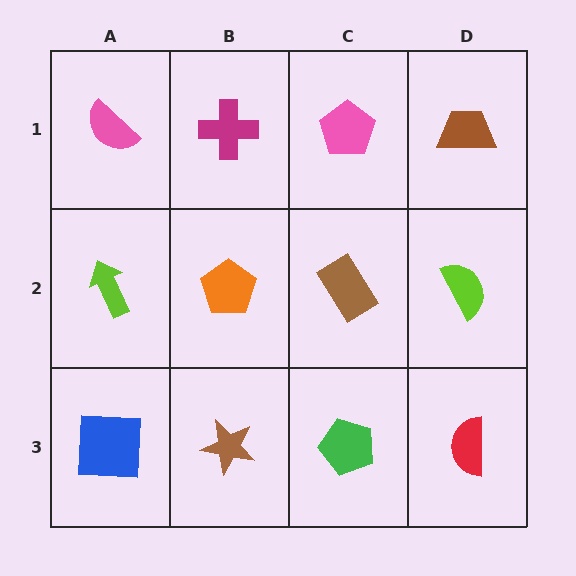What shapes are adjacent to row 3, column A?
A lime arrow (row 2, column A), a brown star (row 3, column B).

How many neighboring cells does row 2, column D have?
3.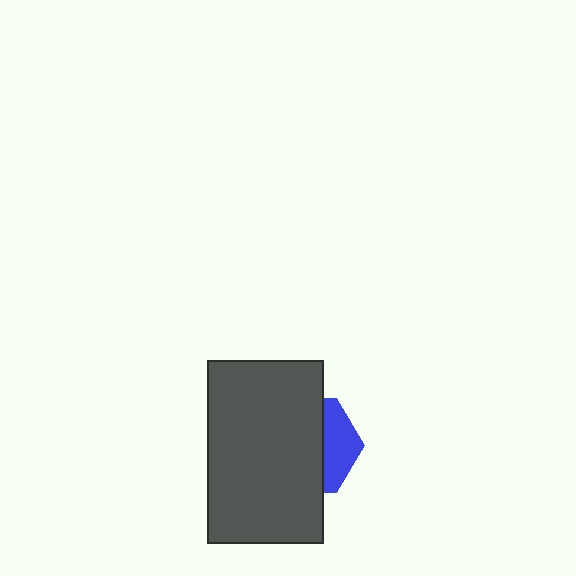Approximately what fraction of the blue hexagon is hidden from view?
Roughly 67% of the blue hexagon is hidden behind the dark gray rectangle.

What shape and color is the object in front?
The object in front is a dark gray rectangle.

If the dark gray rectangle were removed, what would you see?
You would see the complete blue hexagon.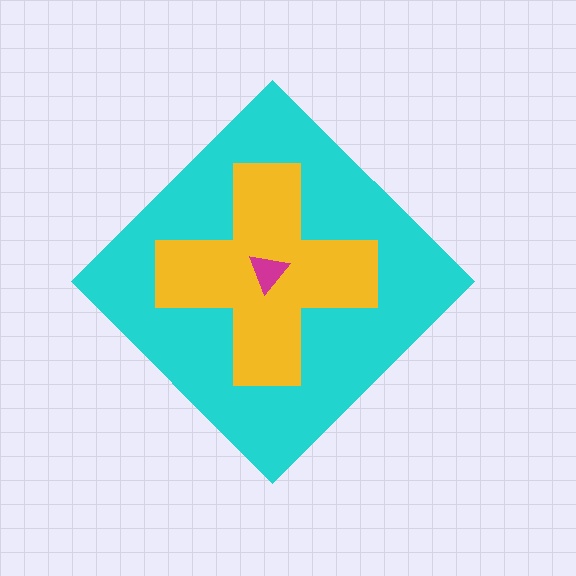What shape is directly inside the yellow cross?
The magenta triangle.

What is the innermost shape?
The magenta triangle.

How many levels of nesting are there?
3.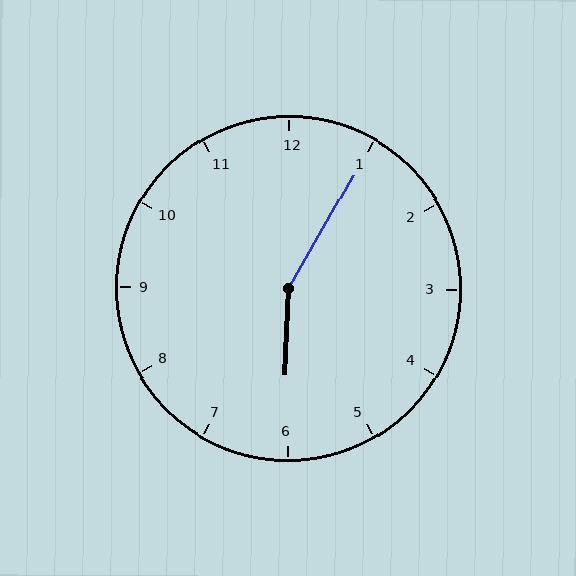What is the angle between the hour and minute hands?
Approximately 152 degrees.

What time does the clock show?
6:05.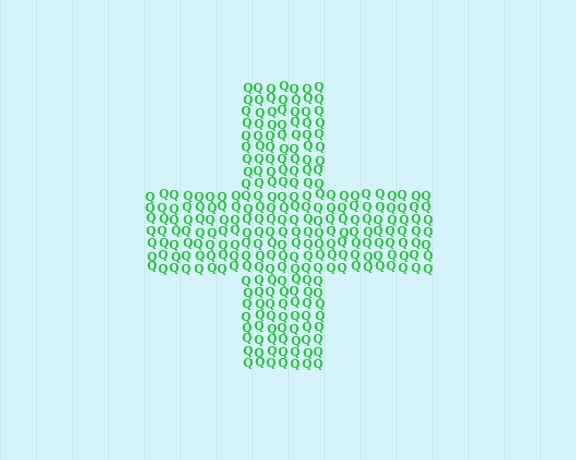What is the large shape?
The large shape is a cross.